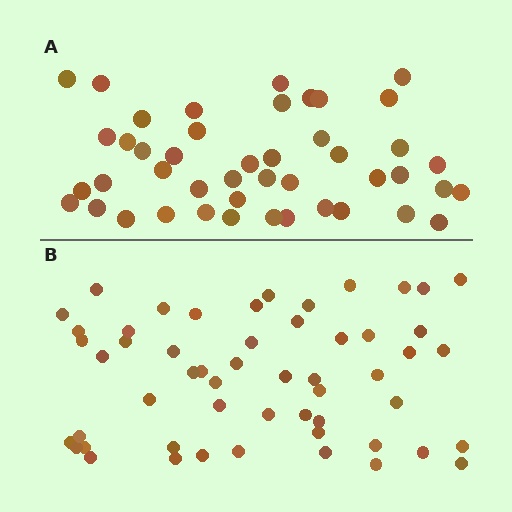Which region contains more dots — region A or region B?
Region B (the bottom region) has more dots.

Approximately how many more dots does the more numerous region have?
Region B has roughly 8 or so more dots than region A.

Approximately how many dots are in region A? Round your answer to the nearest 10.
About 40 dots. (The exact count is 45, which rounds to 40.)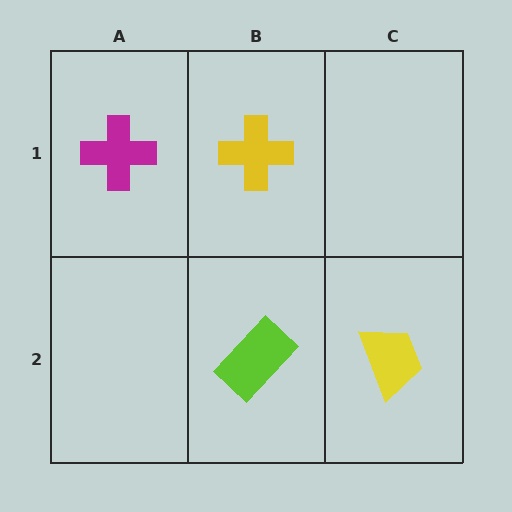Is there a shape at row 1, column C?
No, that cell is empty.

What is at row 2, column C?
A yellow trapezoid.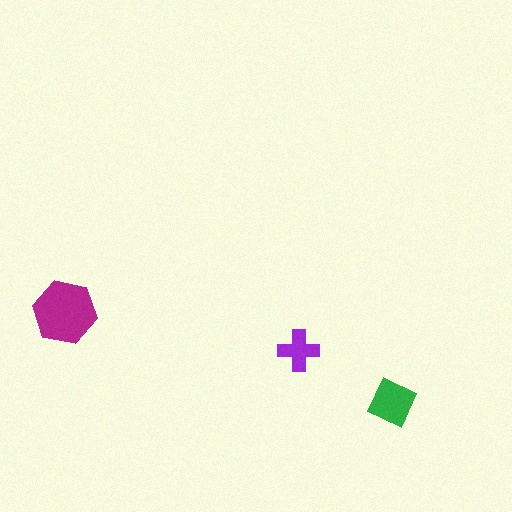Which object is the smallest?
The purple cross.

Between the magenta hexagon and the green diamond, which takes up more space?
The magenta hexagon.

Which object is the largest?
The magenta hexagon.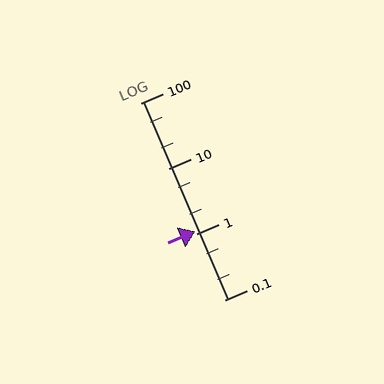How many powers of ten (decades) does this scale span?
The scale spans 3 decades, from 0.1 to 100.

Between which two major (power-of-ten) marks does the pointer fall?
The pointer is between 1 and 10.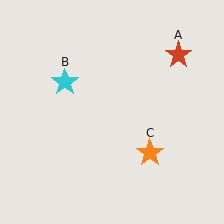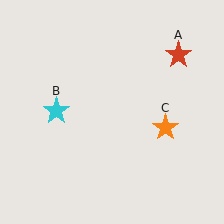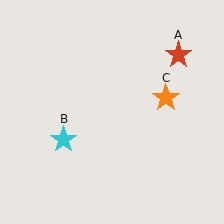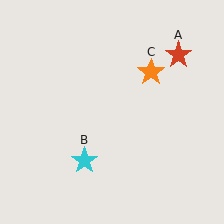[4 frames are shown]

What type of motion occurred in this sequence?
The cyan star (object B), orange star (object C) rotated counterclockwise around the center of the scene.